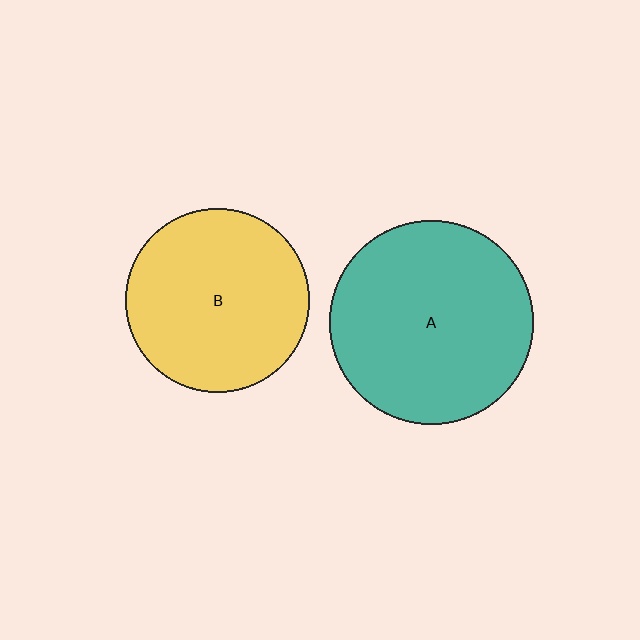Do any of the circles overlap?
No, none of the circles overlap.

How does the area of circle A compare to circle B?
Approximately 1.2 times.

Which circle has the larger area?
Circle A (teal).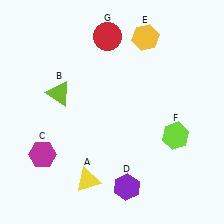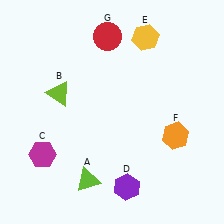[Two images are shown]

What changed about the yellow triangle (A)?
In Image 1, A is yellow. In Image 2, it changed to lime.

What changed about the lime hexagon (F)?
In Image 1, F is lime. In Image 2, it changed to orange.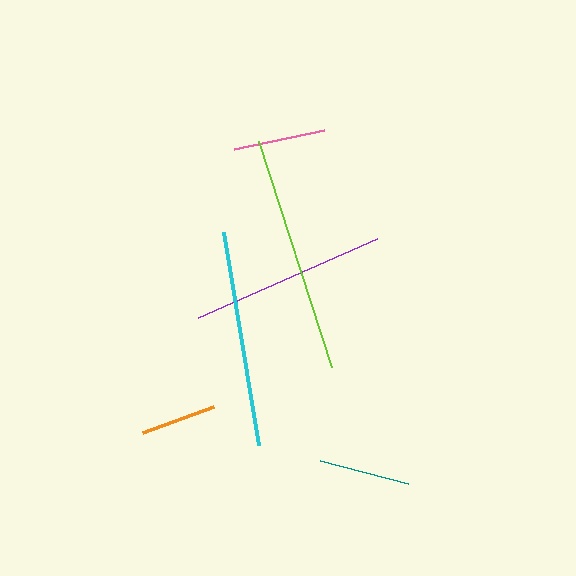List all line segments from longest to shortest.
From longest to shortest: lime, cyan, purple, pink, teal, orange.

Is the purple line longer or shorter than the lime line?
The lime line is longer than the purple line.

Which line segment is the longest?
The lime line is the longest at approximately 238 pixels.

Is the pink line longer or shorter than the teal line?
The pink line is longer than the teal line.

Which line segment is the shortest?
The orange line is the shortest at approximately 76 pixels.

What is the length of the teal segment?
The teal segment is approximately 90 pixels long.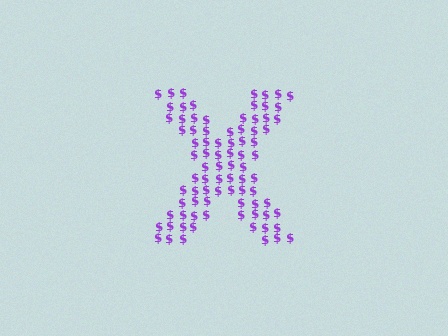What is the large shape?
The large shape is the letter X.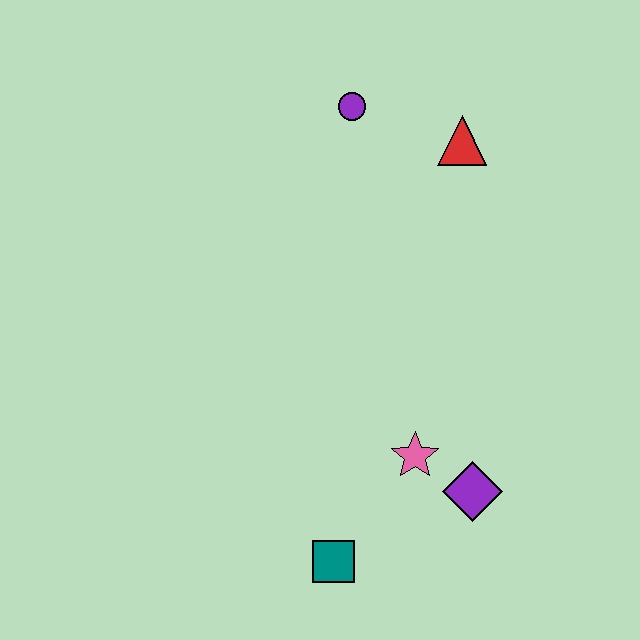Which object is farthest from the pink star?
The purple circle is farthest from the pink star.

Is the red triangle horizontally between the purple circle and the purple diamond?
Yes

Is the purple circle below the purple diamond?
No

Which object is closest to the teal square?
The pink star is closest to the teal square.